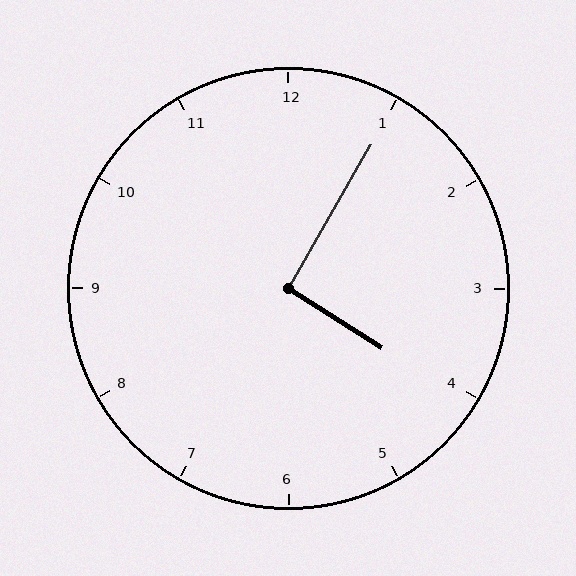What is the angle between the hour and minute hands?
Approximately 92 degrees.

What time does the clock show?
4:05.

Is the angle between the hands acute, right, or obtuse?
It is right.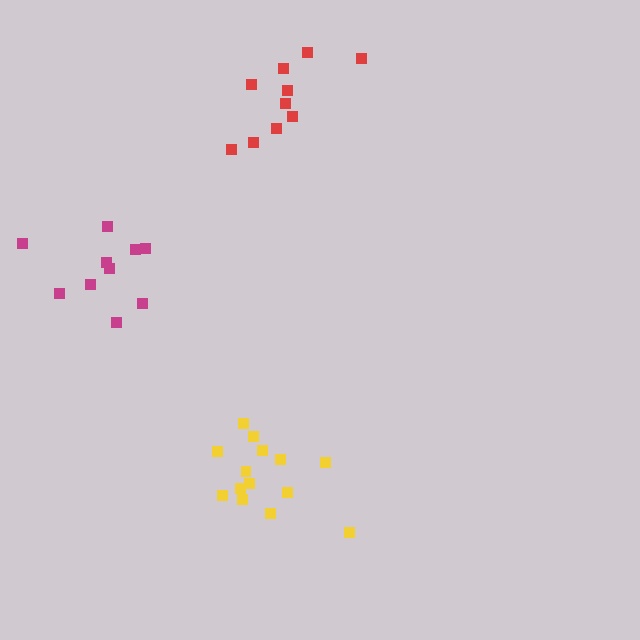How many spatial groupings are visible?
There are 3 spatial groupings.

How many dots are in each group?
Group 1: 10 dots, Group 2: 10 dots, Group 3: 14 dots (34 total).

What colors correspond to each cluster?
The clusters are colored: red, magenta, yellow.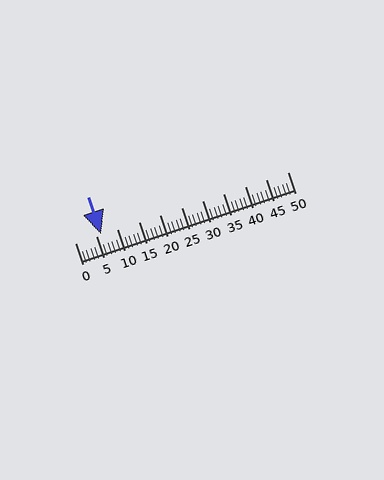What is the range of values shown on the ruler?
The ruler shows values from 0 to 50.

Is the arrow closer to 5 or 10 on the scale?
The arrow is closer to 5.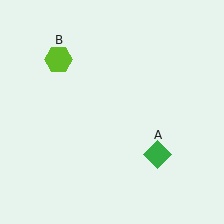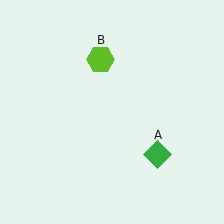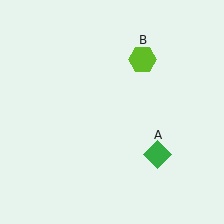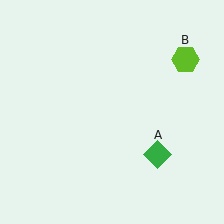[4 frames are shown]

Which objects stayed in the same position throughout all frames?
Green diamond (object A) remained stationary.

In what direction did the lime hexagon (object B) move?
The lime hexagon (object B) moved right.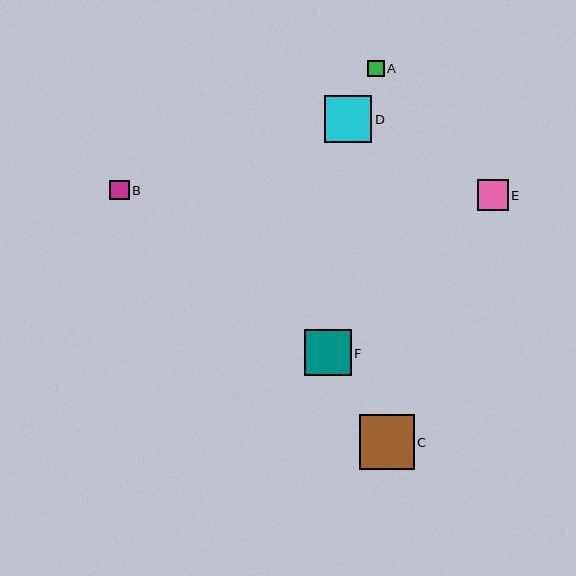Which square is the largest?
Square C is the largest with a size of approximately 55 pixels.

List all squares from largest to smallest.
From largest to smallest: C, D, F, E, B, A.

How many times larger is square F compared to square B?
Square F is approximately 2.4 times the size of square B.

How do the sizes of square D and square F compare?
Square D and square F are approximately the same size.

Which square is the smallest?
Square A is the smallest with a size of approximately 16 pixels.